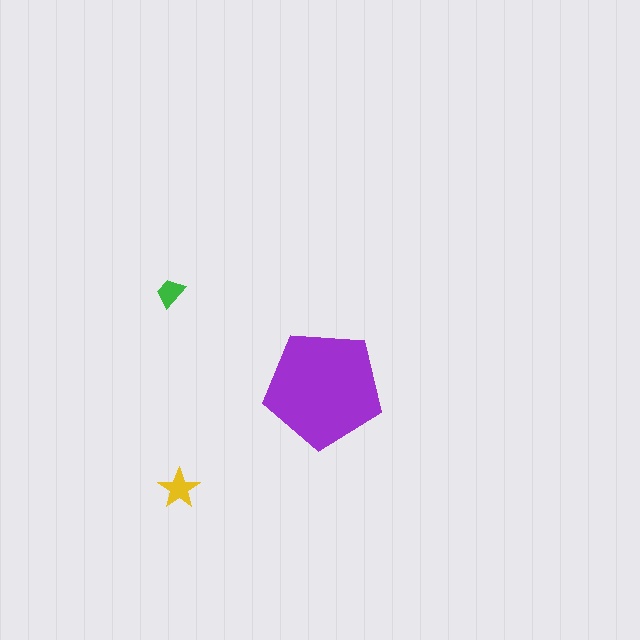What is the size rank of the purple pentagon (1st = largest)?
1st.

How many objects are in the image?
There are 3 objects in the image.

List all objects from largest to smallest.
The purple pentagon, the yellow star, the green trapezoid.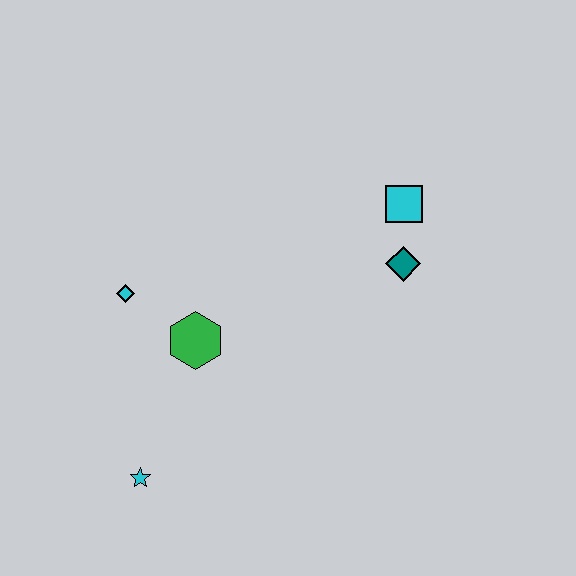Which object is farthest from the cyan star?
The cyan square is farthest from the cyan star.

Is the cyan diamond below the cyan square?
Yes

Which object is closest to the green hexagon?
The cyan diamond is closest to the green hexagon.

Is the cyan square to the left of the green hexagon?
No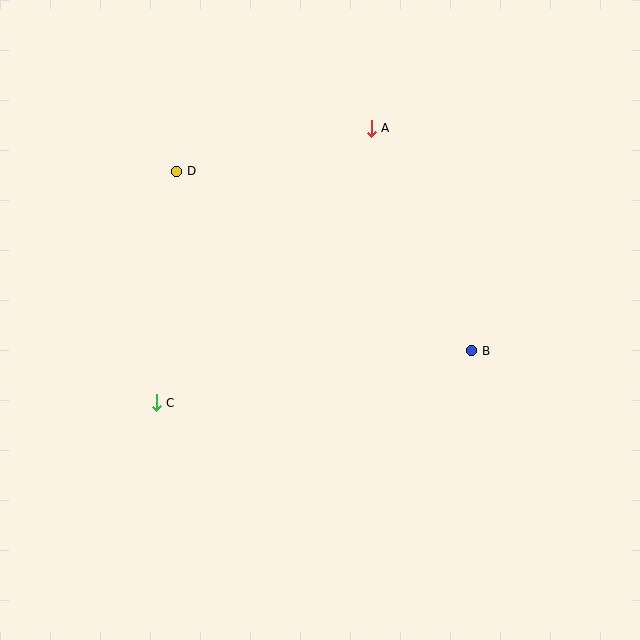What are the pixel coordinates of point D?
Point D is at (177, 171).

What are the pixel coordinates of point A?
Point A is at (371, 128).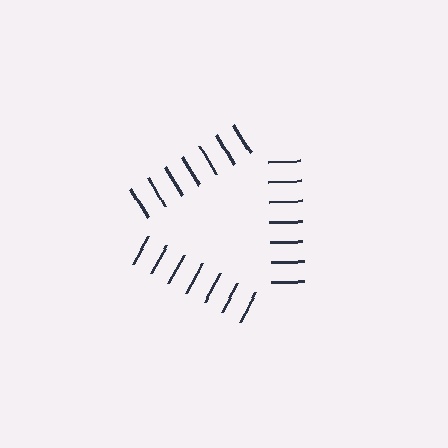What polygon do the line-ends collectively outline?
An illusory triangle — the line segments terminate on its edges but no continuous stroke is drawn.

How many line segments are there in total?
21 — 7 along each of the 3 edges.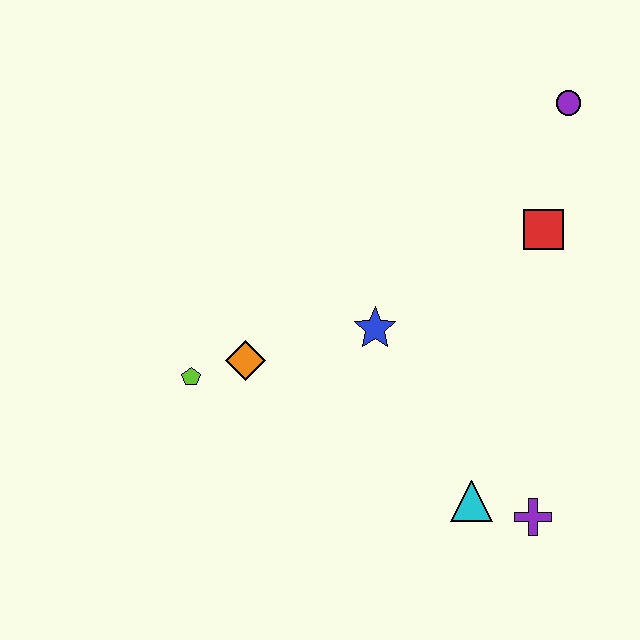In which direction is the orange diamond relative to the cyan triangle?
The orange diamond is to the left of the cyan triangle.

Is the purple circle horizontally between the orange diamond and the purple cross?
No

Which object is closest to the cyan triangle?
The purple cross is closest to the cyan triangle.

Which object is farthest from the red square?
The lime pentagon is farthest from the red square.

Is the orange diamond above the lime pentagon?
Yes